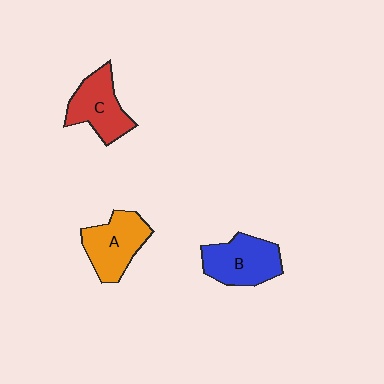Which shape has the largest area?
Shape B (blue).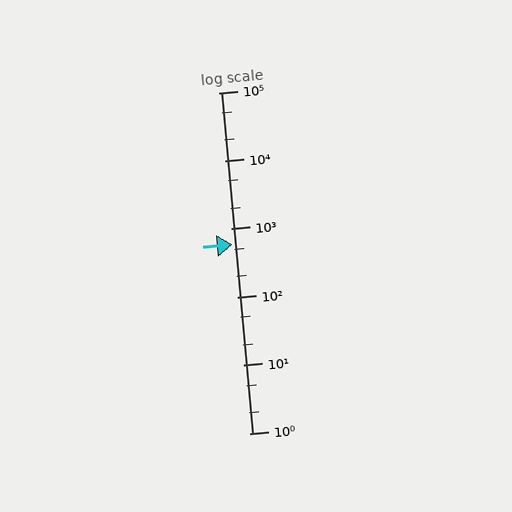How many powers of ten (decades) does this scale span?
The scale spans 5 decades, from 1 to 100000.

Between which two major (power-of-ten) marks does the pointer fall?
The pointer is between 100 and 1000.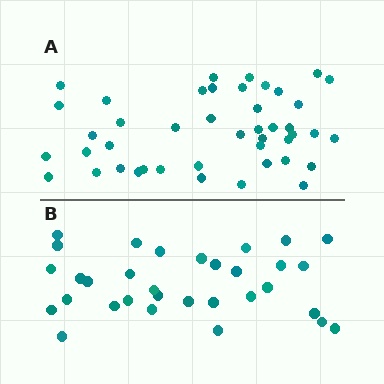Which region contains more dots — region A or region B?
Region A (the top region) has more dots.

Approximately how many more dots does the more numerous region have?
Region A has roughly 12 or so more dots than region B.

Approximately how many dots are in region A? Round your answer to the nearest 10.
About 40 dots. (The exact count is 44, which rounds to 40.)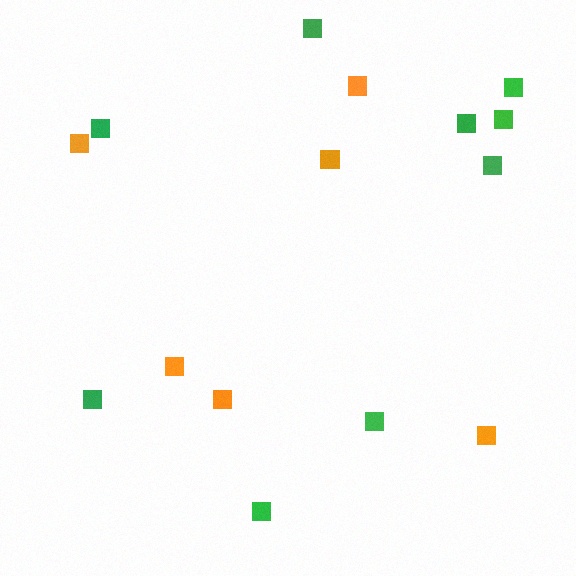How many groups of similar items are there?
There are 2 groups: one group of orange squares (6) and one group of green squares (9).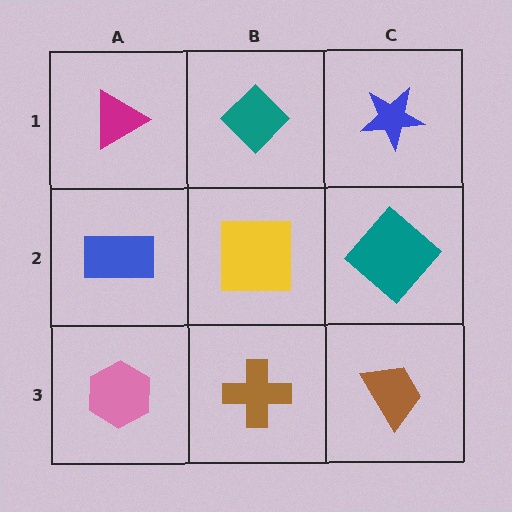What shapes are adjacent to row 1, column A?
A blue rectangle (row 2, column A), a teal diamond (row 1, column B).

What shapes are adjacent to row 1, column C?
A teal diamond (row 2, column C), a teal diamond (row 1, column B).